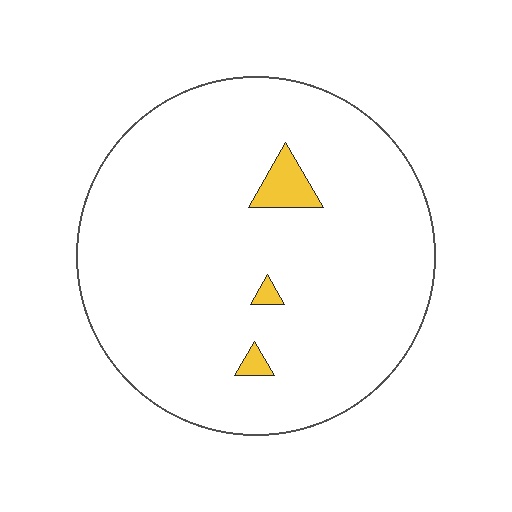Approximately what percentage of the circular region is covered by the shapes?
Approximately 5%.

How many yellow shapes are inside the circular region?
3.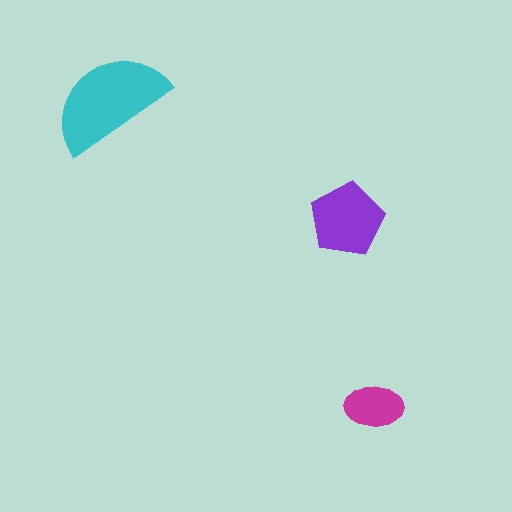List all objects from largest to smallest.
The cyan semicircle, the purple pentagon, the magenta ellipse.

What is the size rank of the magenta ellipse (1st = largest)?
3rd.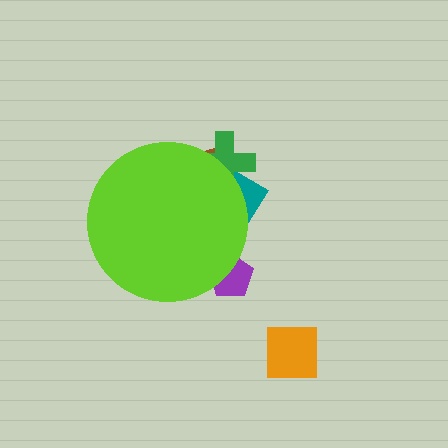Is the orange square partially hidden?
No, the orange square is fully visible.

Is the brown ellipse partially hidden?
Yes, the brown ellipse is partially hidden behind the lime circle.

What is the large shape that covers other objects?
A lime circle.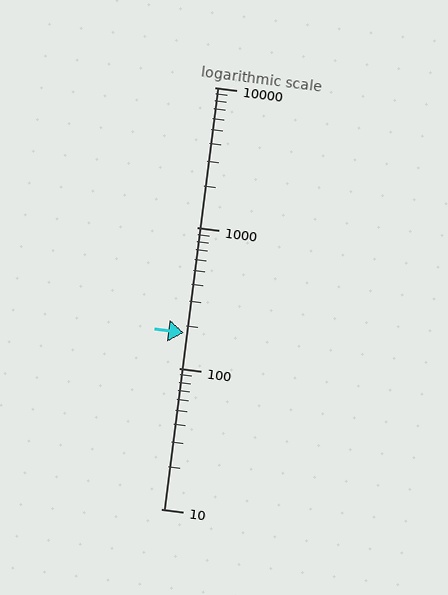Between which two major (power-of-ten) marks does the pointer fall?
The pointer is between 100 and 1000.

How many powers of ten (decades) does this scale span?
The scale spans 3 decades, from 10 to 10000.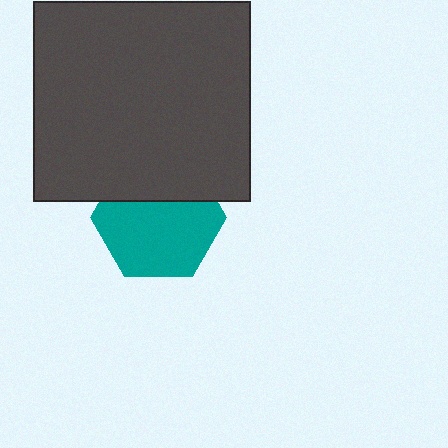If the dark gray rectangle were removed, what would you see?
You would see the complete teal hexagon.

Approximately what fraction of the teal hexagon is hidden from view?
Roughly 33% of the teal hexagon is hidden behind the dark gray rectangle.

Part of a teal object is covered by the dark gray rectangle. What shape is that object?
It is a hexagon.